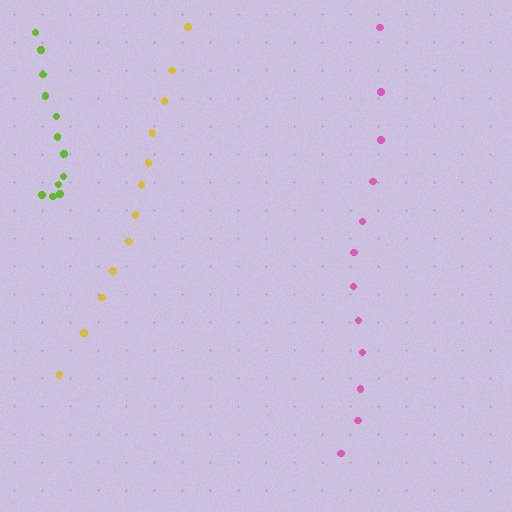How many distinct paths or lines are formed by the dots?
There are 3 distinct paths.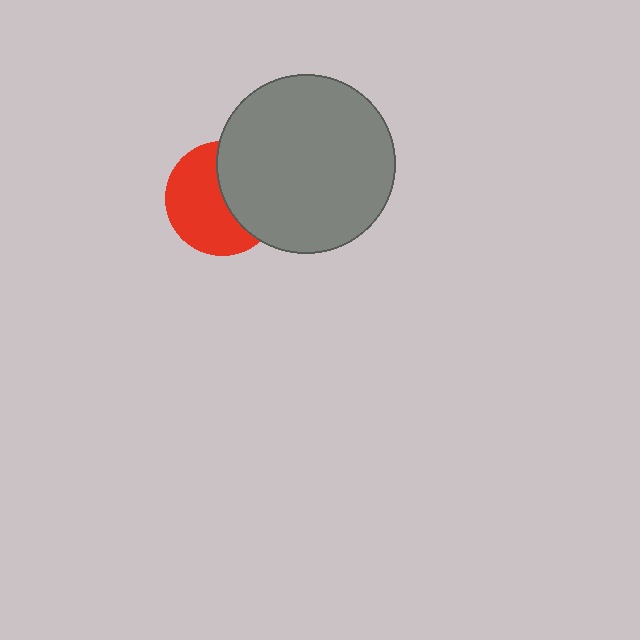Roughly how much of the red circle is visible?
About half of it is visible (roughly 57%).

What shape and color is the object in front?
The object in front is a gray circle.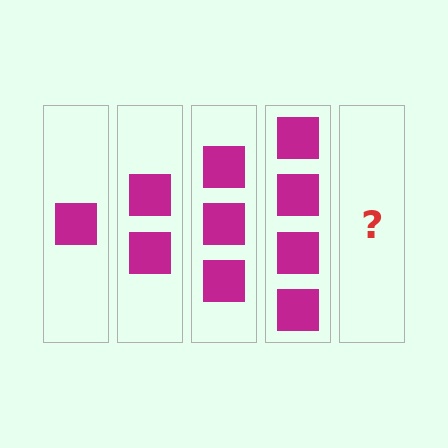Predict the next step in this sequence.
The next step is 5 squares.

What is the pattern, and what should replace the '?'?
The pattern is that each step adds one more square. The '?' should be 5 squares.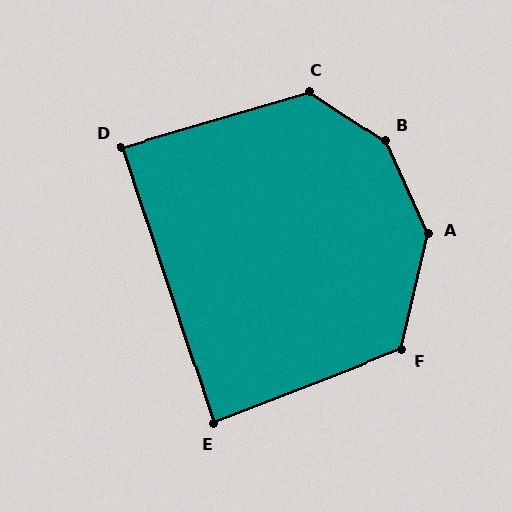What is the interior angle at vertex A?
Approximately 143 degrees (obtuse).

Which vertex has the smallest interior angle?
E, at approximately 87 degrees.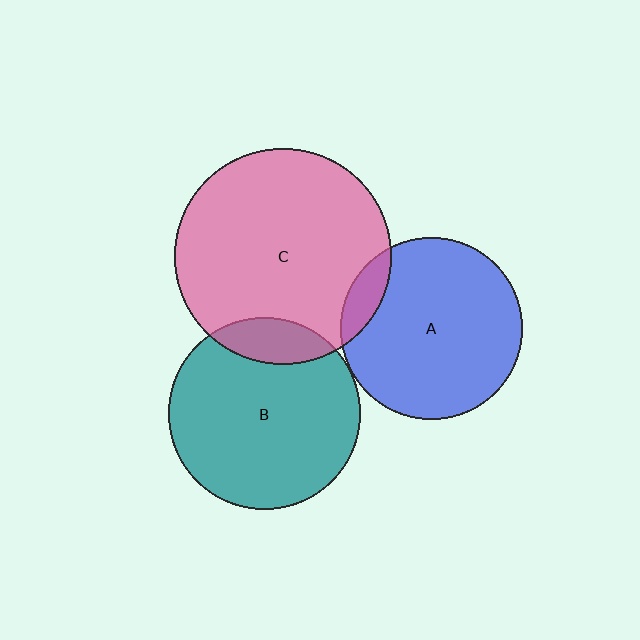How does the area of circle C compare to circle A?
Approximately 1.4 times.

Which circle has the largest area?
Circle C (pink).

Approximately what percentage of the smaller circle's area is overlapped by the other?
Approximately 15%.